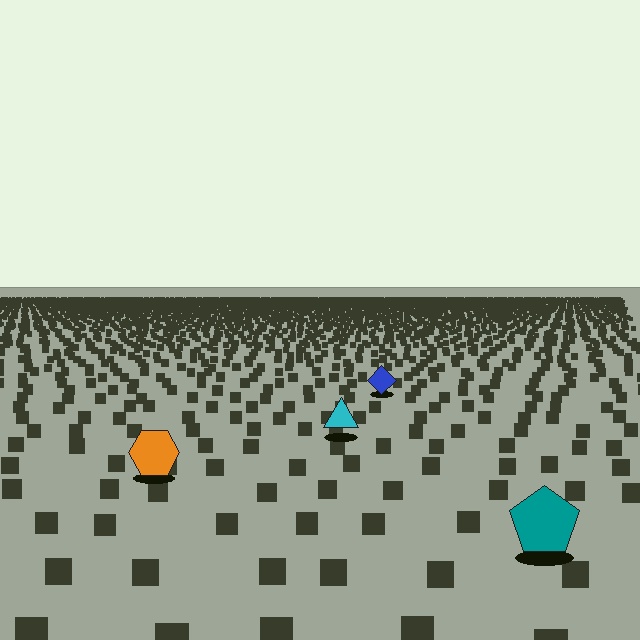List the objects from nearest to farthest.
From nearest to farthest: the teal pentagon, the orange hexagon, the cyan triangle, the blue diamond.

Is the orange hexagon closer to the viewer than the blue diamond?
Yes. The orange hexagon is closer — you can tell from the texture gradient: the ground texture is coarser near it.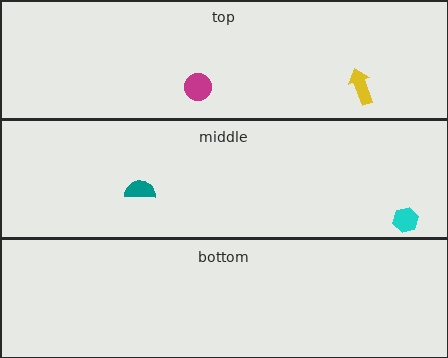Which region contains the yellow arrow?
The top region.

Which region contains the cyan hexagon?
The middle region.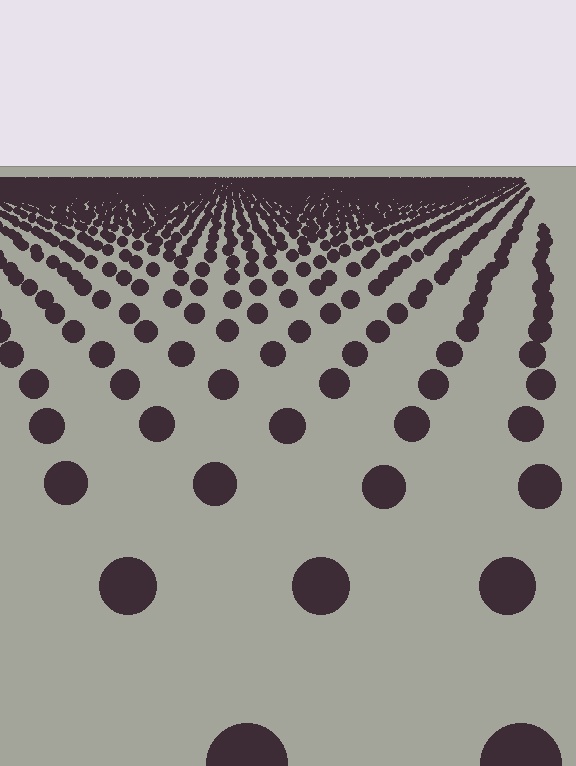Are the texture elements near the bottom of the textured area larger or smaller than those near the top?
Larger. Near the bottom, elements are closer to the viewer and appear at a bigger on-screen size.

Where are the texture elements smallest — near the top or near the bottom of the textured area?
Near the top.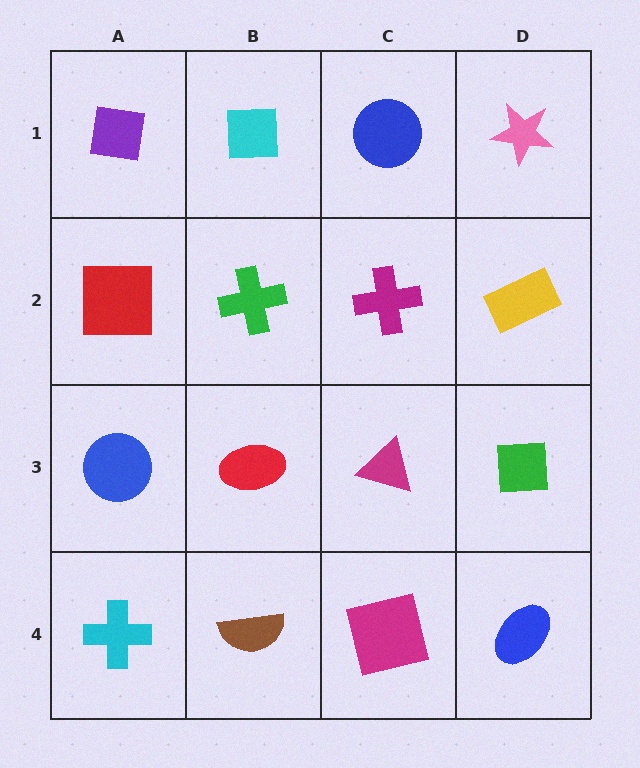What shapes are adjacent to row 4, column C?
A magenta triangle (row 3, column C), a brown semicircle (row 4, column B), a blue ellipse (row 4, column D).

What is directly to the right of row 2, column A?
A green cross.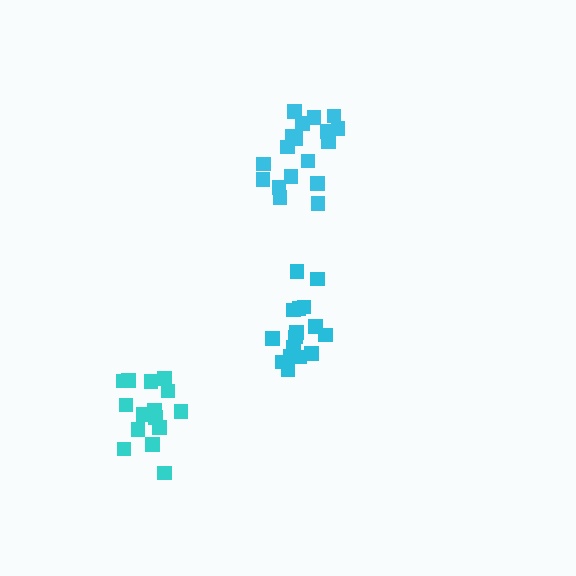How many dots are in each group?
Group 1: 16 dots, Group 2: 15 dots, Group 3: 18 dots (49 total).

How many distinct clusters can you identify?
There are 3 distinct clusters.